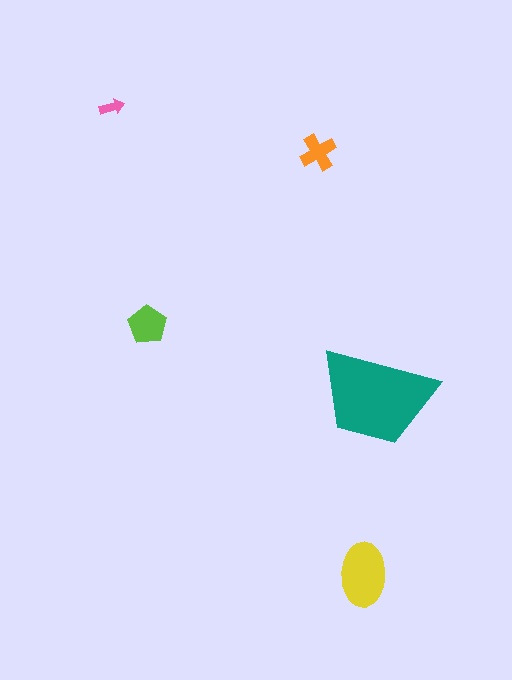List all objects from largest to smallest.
The teal trapezoid, the yellow ellipse, the lime pentagon, the orange cross, the pink arrow.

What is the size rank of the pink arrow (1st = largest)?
5th.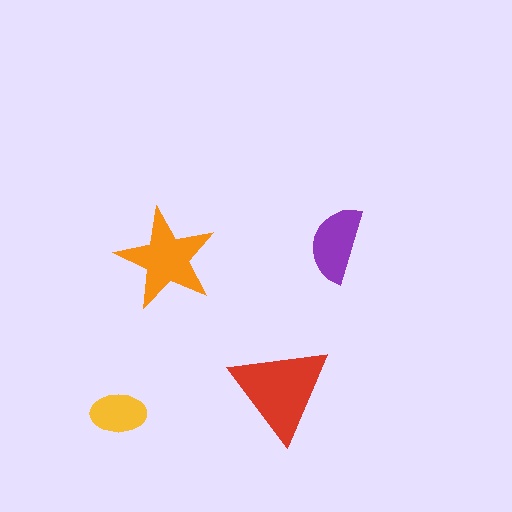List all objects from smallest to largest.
The yellow ellipse, the purple semicircle, the orange star, the red triangle.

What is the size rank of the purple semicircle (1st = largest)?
3rd.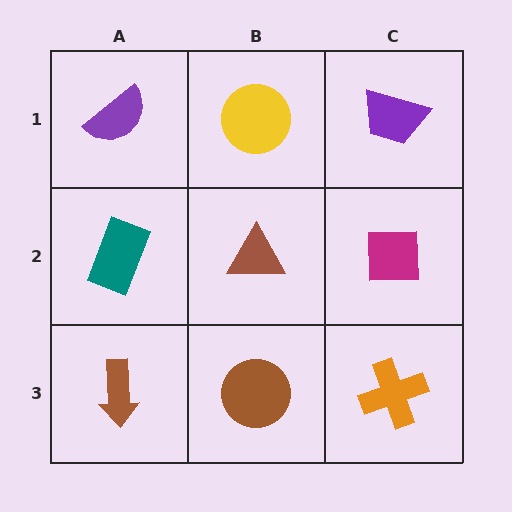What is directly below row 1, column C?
A magenta square.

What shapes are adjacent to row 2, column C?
A purple trapezoid (row 1, column C), an orange cross (row 3, column C), a brown triangle (row 2, column B).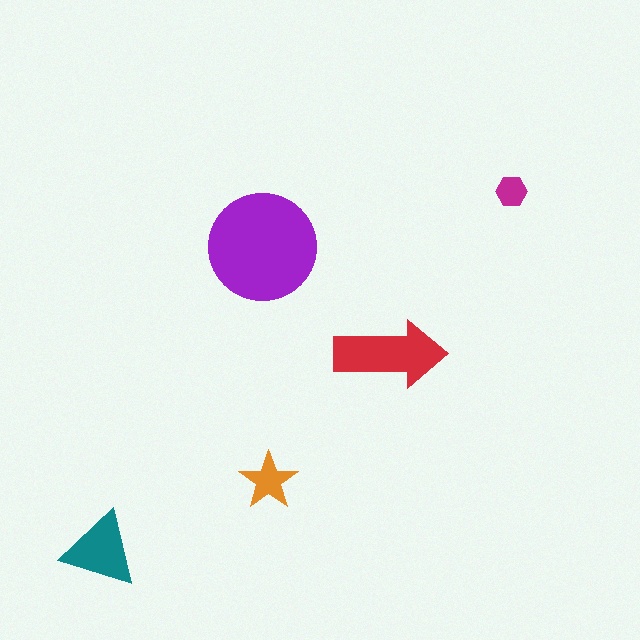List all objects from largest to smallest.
The purple circle, the red arrow, the teal triangle, the orange star, the magenta hexagon.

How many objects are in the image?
There are 5 objects in the image.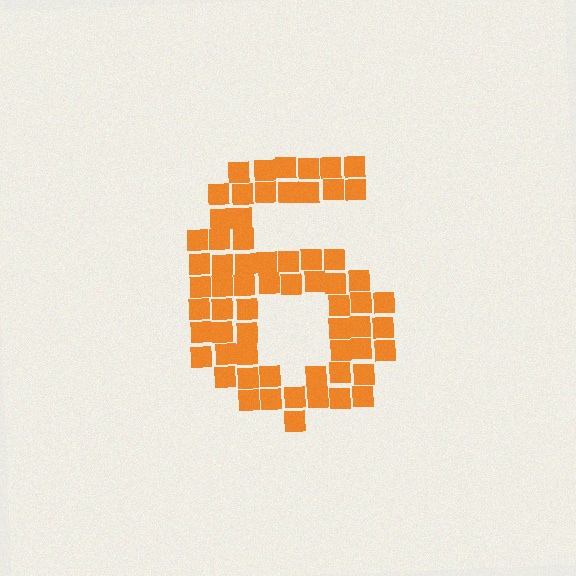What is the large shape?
The large shape is the digit 6.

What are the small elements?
The small elements are squares.